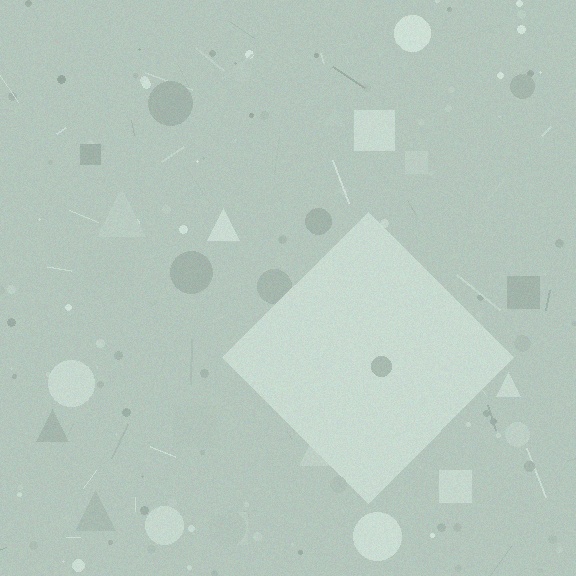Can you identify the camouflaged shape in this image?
The camouflaged shape is a diamond.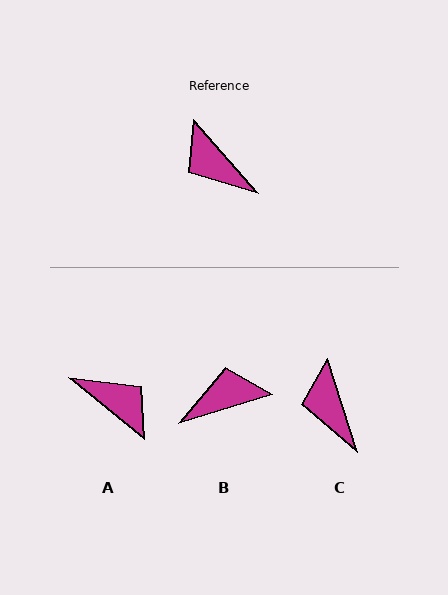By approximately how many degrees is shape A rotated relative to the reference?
Approximately 170 degrees clockwise.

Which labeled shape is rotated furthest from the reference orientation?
A, about 170 degrees away.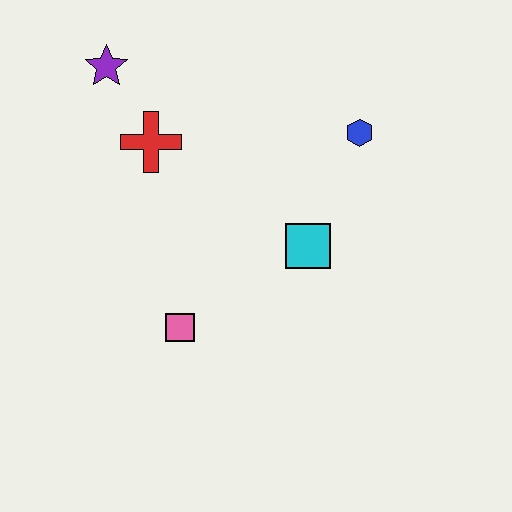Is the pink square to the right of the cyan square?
No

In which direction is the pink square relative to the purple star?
The pink square is below the purple star.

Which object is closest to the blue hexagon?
The cyan square is closest to the blue hexagon.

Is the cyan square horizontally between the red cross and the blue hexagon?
Yes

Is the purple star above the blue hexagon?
Yes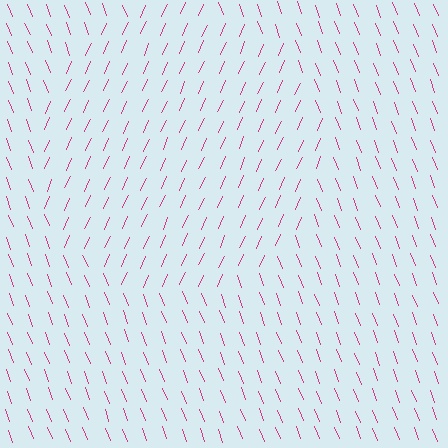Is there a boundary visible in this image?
Yes, there is a texture boundary formed by a change in line orientation.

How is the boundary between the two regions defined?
The boundary is defined purely by a change in line orientation (approximately 45 degrees difference). All lines are the same color and thickness.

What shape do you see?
I see a circle.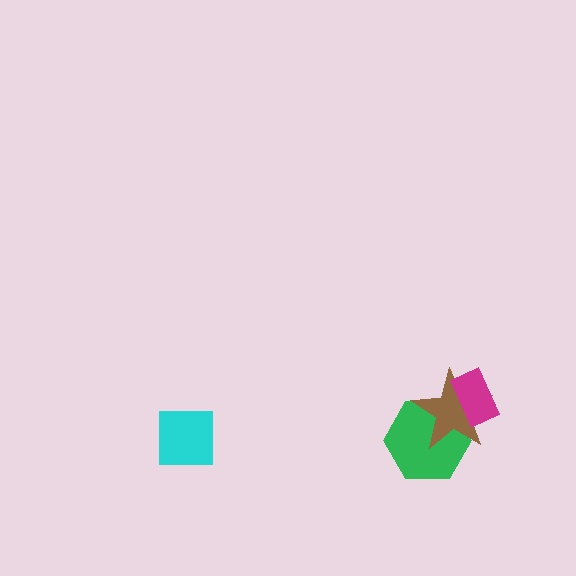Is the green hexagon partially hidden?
Yes, it is partially covered by another shape.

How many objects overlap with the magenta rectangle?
1 object overlaps with the magenta rectangle.